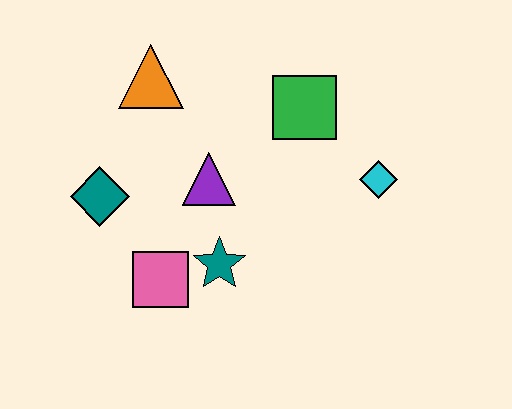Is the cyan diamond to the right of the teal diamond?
Yes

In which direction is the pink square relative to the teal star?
The pink square is to the left of the teal star.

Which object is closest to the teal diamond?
The pink square is closest to the teal diamond.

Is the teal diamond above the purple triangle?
No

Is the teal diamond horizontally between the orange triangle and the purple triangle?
No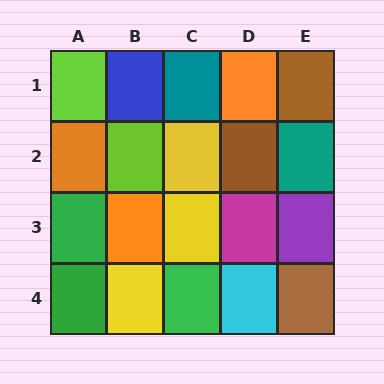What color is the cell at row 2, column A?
Orange.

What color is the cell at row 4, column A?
Green.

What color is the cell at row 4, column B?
Yellow.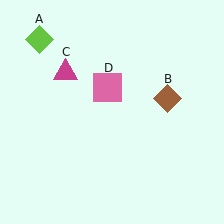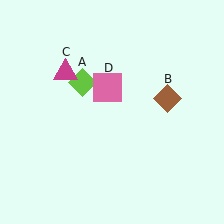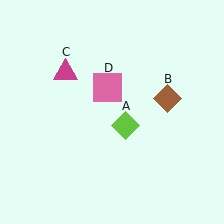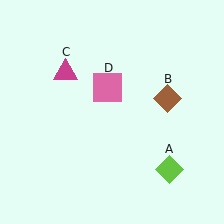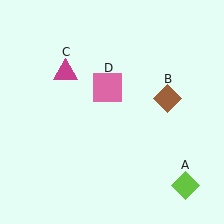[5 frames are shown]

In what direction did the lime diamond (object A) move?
The lime diamond (object A) moved down and to the right.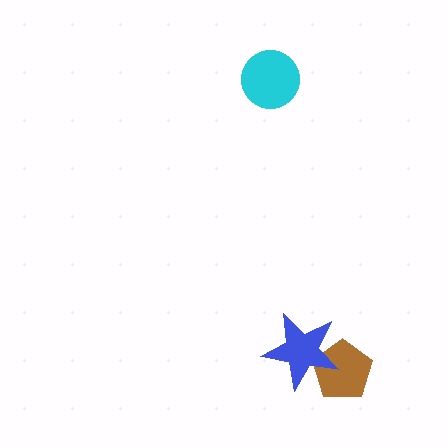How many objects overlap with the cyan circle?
0 objects overlap with the cyan circle.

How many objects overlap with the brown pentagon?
1 object overlaps with the brown pentagon.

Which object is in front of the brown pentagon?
The blue star is in front of the brown pentagon.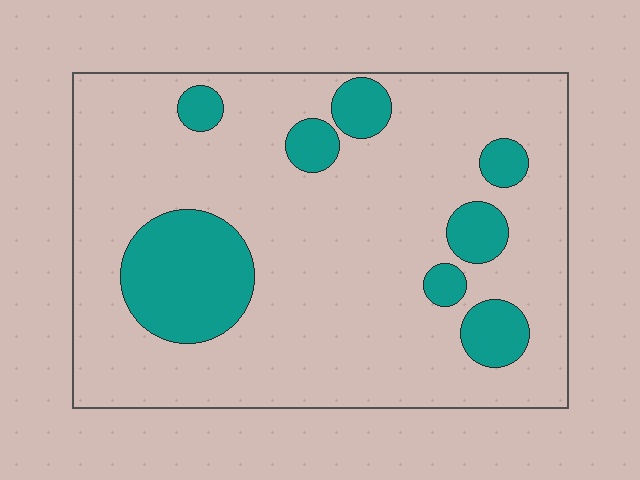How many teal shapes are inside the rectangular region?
8.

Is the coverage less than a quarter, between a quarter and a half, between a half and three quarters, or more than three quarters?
Less than a quarter.